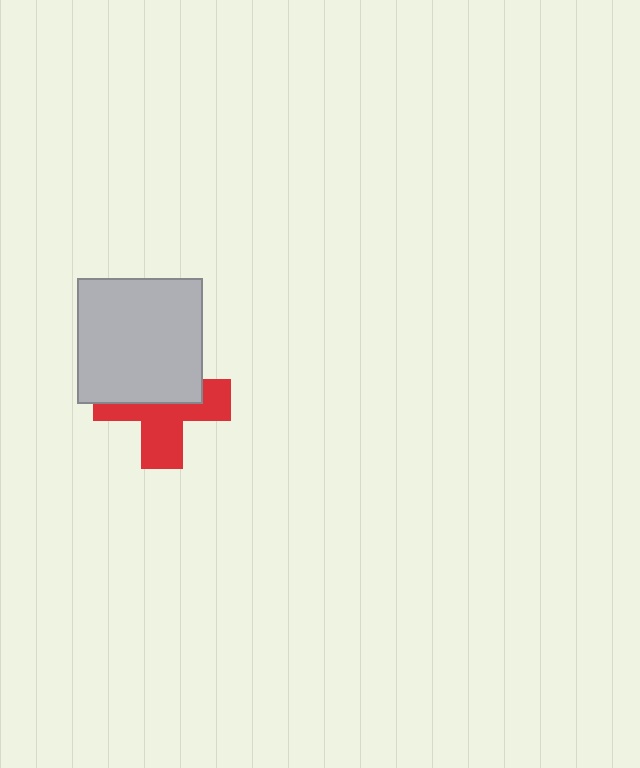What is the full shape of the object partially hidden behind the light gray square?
The partially hidden object is a red cross.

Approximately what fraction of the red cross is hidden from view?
Roughly 47% of the red cross is hidden behind the light gray square.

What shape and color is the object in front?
The object in front is a light gray square.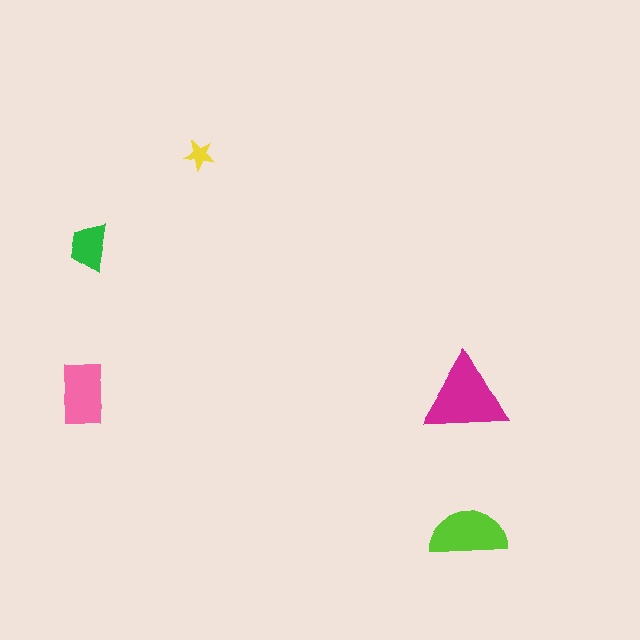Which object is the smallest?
The yellow star.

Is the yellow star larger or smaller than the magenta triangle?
Smaller.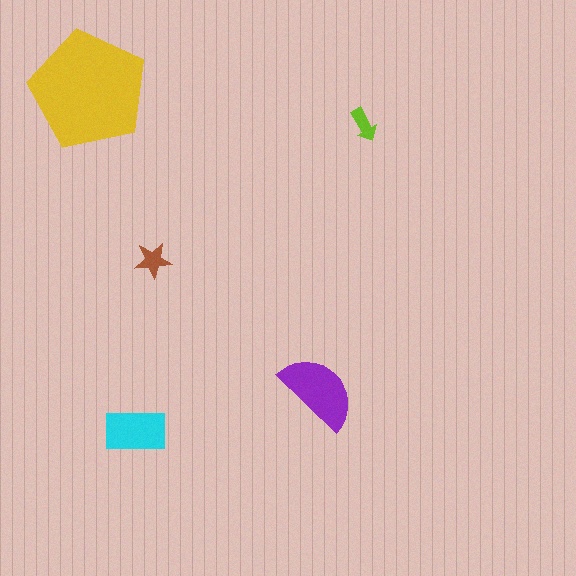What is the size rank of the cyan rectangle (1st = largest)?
3rd.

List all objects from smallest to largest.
The lime arrow, the brown star, the cyan rectangle, the purple semicircle, the yellow pentagon.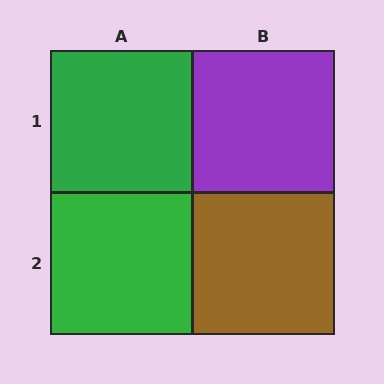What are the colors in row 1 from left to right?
Green, purple.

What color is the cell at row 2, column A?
Green.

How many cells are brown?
1 cell is brown.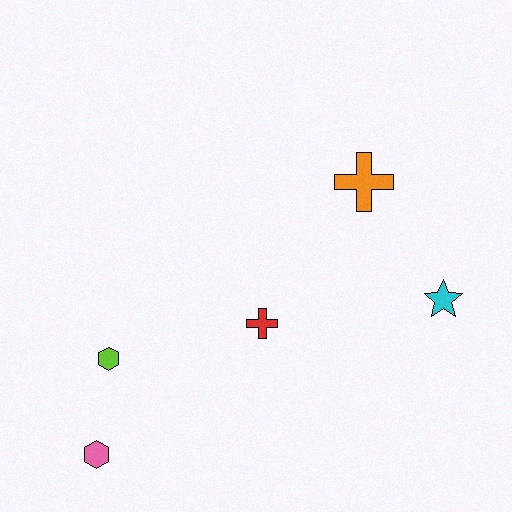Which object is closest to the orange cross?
The cyan star is closest to the orange cross.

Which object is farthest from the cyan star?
The pink hexagon is farthest from the cyan star.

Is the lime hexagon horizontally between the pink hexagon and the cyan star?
Yes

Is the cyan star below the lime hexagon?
No